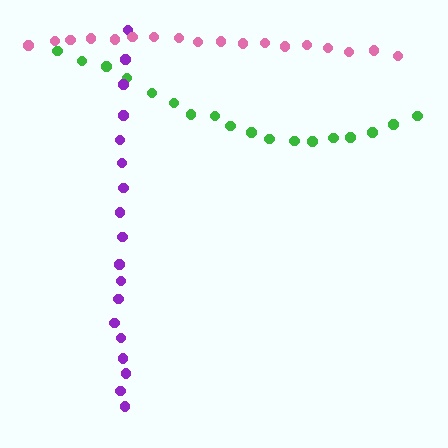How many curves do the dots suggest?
There are 3 distinct paths.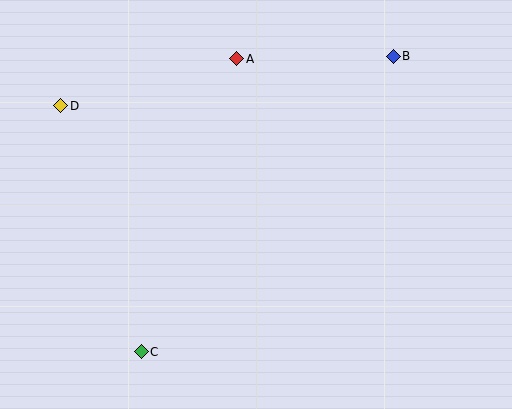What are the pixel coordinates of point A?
Point A is at (237, 59).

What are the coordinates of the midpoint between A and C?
The midpoint between A and C is at (189, 205).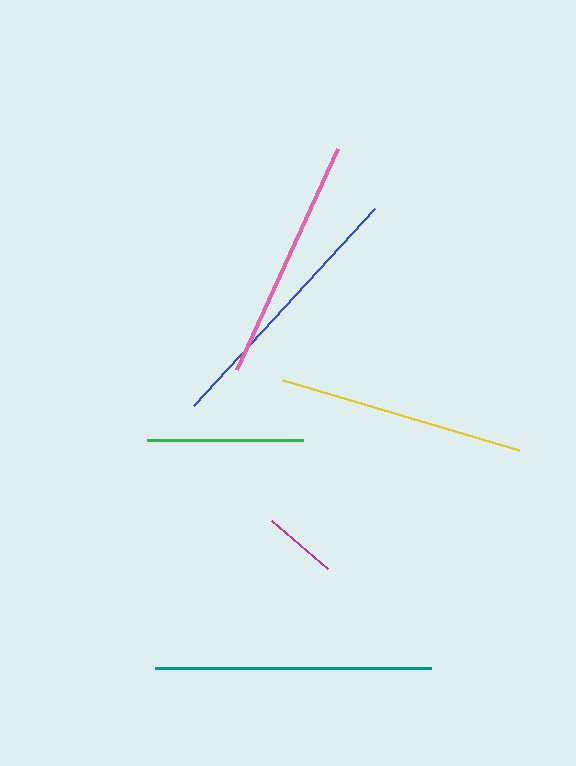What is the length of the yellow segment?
The yellow segment is approximately 247 pixels long.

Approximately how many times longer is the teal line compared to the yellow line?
The teal line is approximately 1.1 times the length of the yellow line.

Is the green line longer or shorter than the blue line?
The blue line is longer than the green line.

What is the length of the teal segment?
The teal segment is approximately 275 pixels long.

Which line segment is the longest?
The teal line is the longest at approximately 275 pixels.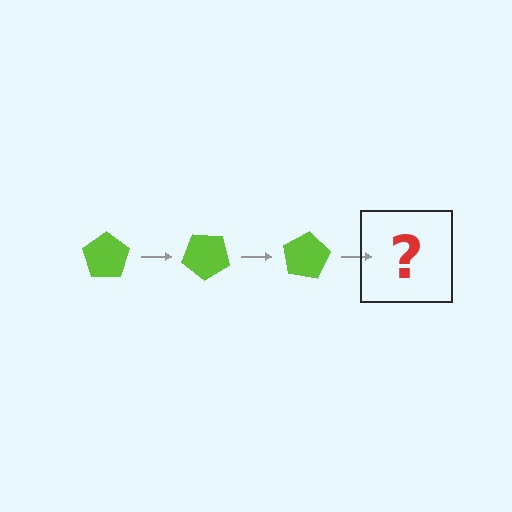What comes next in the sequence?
The next element should be a lime pentagon rotated 120 degrees.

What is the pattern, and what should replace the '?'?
The pattern is that the pentagon rotates 40 degrees each step. The '?' should be a lime pentagon rotated 120 degrees.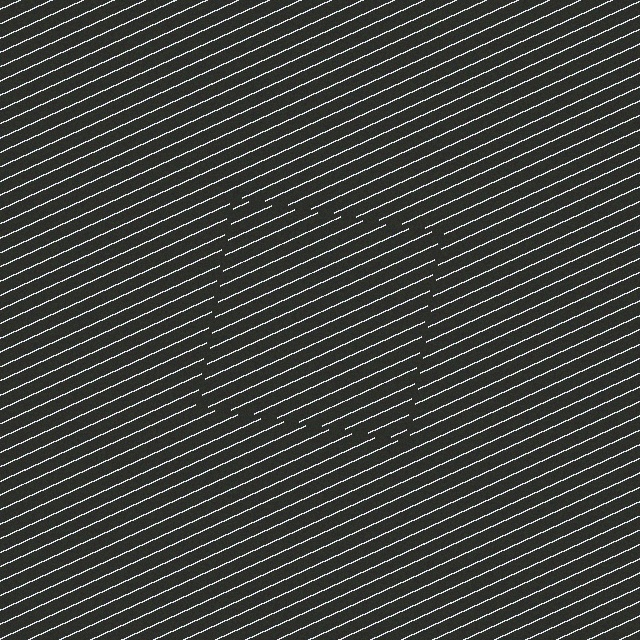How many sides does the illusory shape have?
4 sides — the line-ends trace a square.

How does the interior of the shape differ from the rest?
The interior of the shape contains the same grating, shifted by half a period — the contour is defined by the phase discontinuity where line-ends from the inner and outer gratings abut.